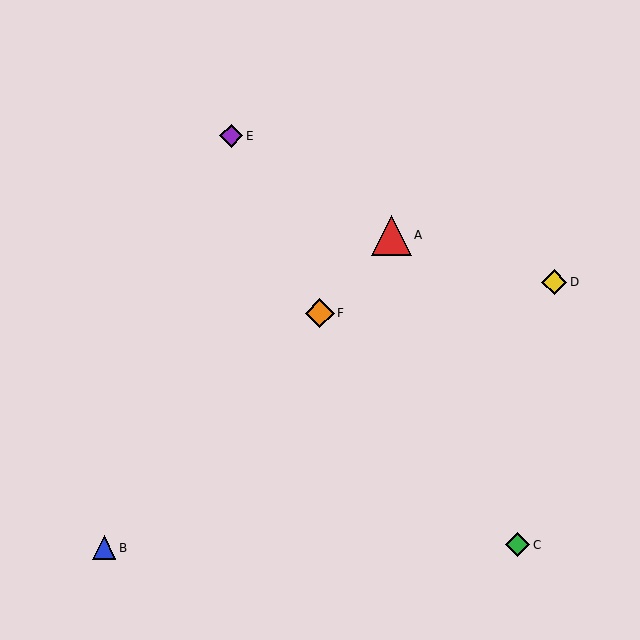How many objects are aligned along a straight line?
3 objects (A, B, F) are aligned along a straight line.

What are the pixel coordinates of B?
Object B is at (104, 548).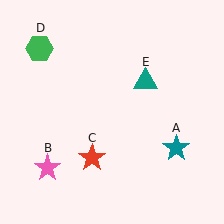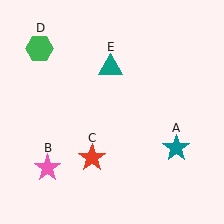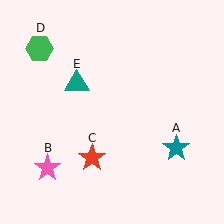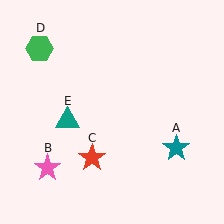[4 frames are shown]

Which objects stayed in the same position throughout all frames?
Teal star (object A) and pink star (object B) and red star (object C) and green hexagon (object D) remained stationary.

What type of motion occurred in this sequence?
The teal triangle (object E) rotated counterclockwise around the center of the scene.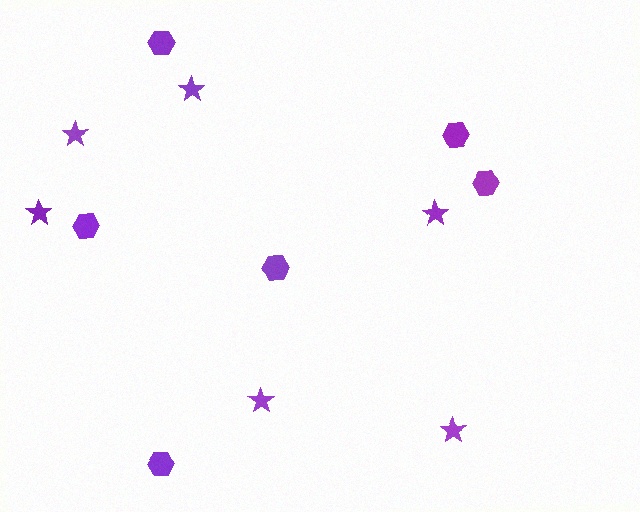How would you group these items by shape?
There are 2 groups: one group of hexagons (6) and one group of stars (6).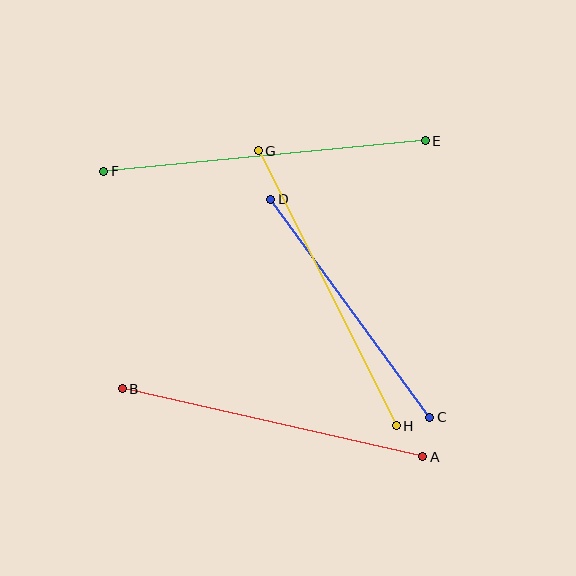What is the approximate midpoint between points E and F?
The midpoint is at approximately (264, 156) pixels.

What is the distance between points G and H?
The distance is approximately 308 pixels.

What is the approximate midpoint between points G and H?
The midpoint is at approximately (327, 288) pixels.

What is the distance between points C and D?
The distance is approximately 270 pixels.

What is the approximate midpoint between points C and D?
The midpoint is at approximately (350, 308) pixels.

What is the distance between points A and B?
The distance is approximately 308 pixels.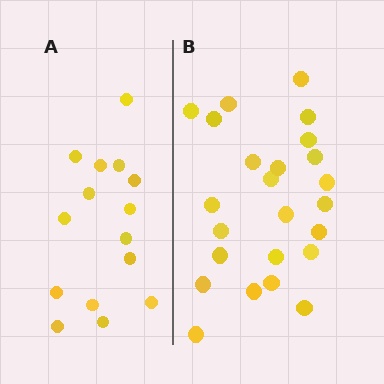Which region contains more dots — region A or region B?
Region B (the right region) has more dots.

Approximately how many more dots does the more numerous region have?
Region B has roughly 8 or so more dots than region A.